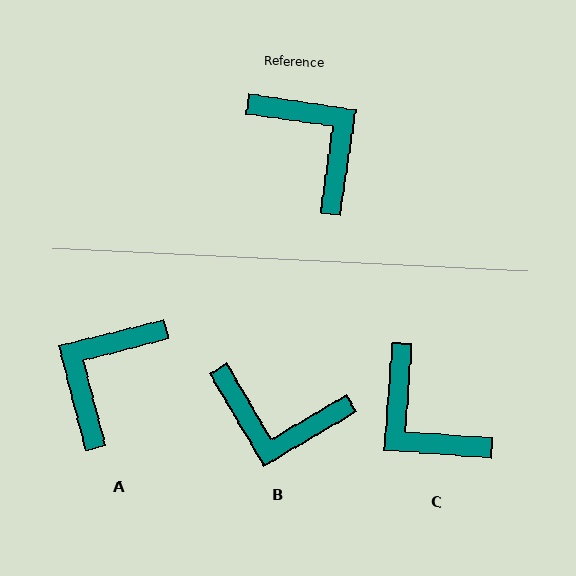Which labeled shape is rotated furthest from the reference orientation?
C, about 176 degrees away.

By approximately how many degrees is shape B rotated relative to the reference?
Approximately 141 degrees clockwise.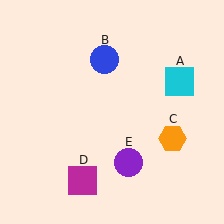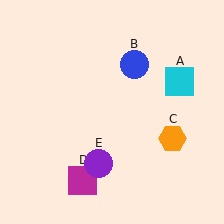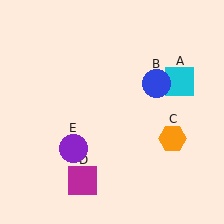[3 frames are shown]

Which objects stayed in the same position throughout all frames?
Cyan square (object A) and orange hexagon (object C) and magenta square (object D) remained stationary.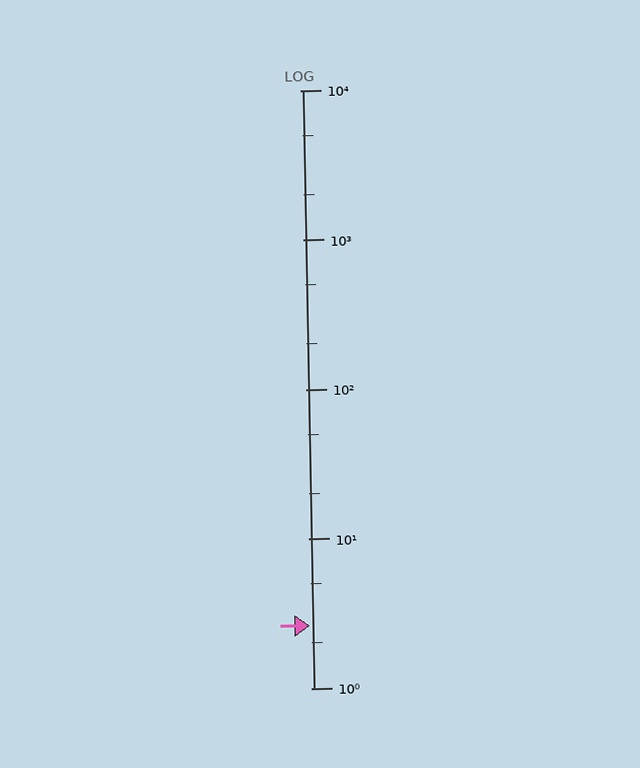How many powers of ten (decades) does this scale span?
The scale spans 4 decades, from 1 to 10000.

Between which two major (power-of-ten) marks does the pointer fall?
The pointer is between 1 and 10.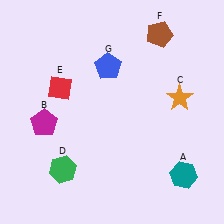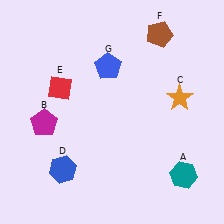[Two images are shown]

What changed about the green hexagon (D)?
In Image 1, D is green. In Image 2, it changed to blue.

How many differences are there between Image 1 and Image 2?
There is 1 difference between the two images.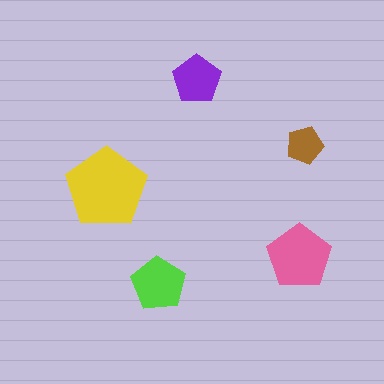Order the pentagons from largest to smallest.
the yellow one, the pink one, the lime one, the purple one, the brown one.